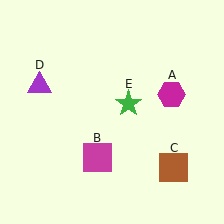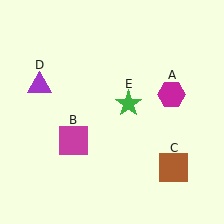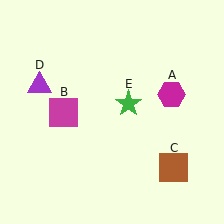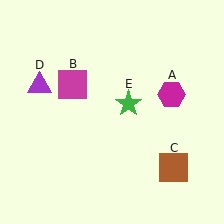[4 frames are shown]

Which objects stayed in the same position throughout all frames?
Magenta hexagon (object A) and brown square (object C) and purple triangle (object D) and green star (object E) remained stationary.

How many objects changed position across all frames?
1 object changed position: magenta square (object B).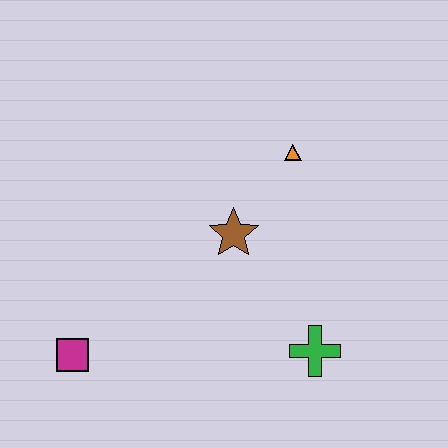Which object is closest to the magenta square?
The brown star is closest to the magenta square.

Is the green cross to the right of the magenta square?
Yes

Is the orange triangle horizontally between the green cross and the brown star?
Yes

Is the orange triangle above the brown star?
Yes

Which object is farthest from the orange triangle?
The magenta square is farthest from the orange triangle.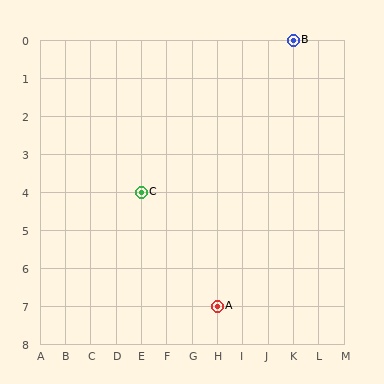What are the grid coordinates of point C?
Point C is at grid coordinates (E, 4).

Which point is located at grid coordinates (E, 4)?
Point C is at (E, 4).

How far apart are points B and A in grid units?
Points B and A are 3 columns and 7 rows apart (about 7.6 grid units diagonally).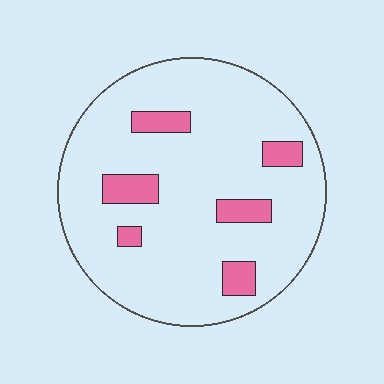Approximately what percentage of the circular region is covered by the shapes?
Approximately 15%.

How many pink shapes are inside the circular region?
6.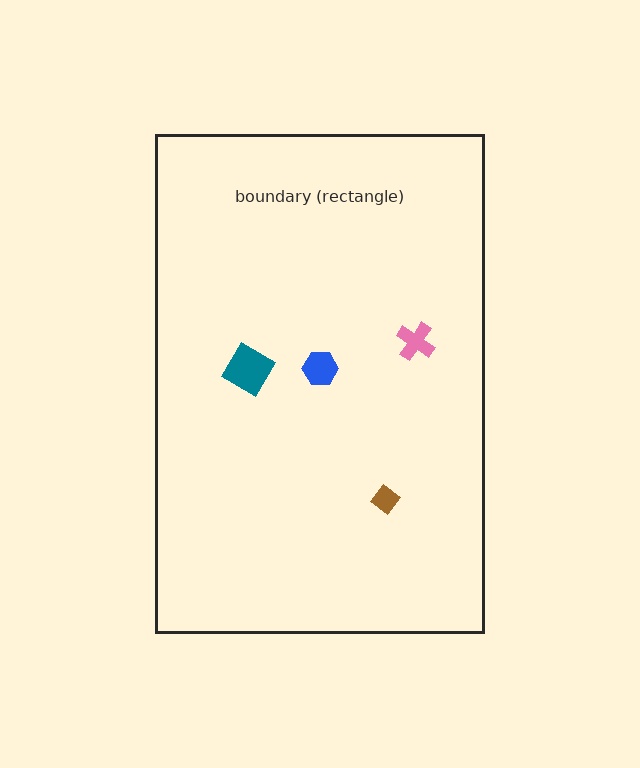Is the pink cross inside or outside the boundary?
Inside.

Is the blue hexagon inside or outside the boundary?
Inside.